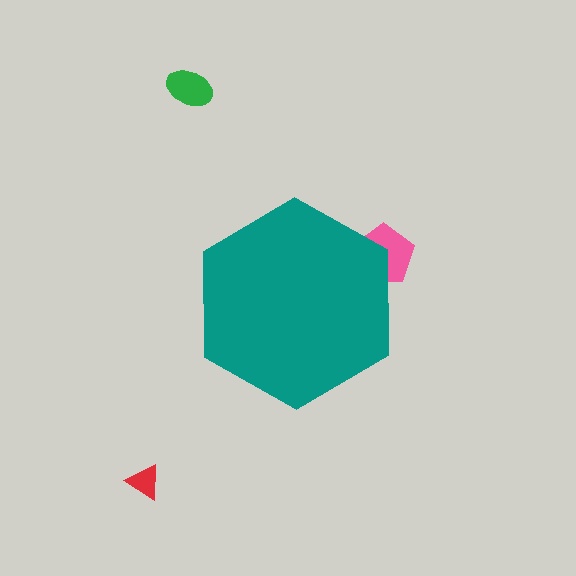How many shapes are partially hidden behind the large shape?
1 shape is partially hidden.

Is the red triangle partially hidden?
No, the red triangle is fully visible.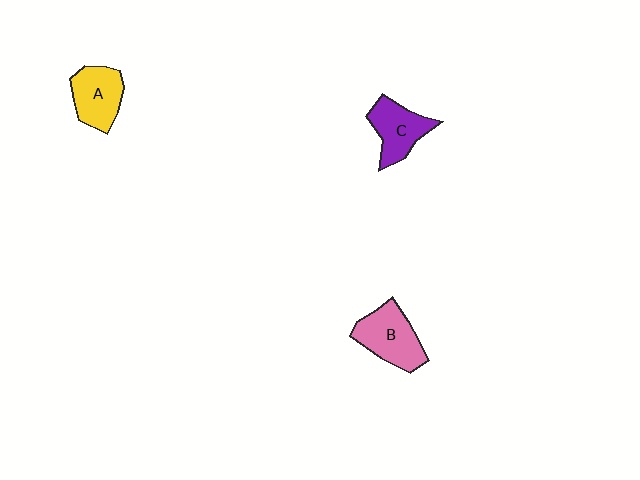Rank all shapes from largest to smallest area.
From largest to smallest: B (pink), A (yellow), C (purple).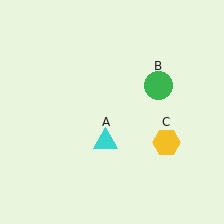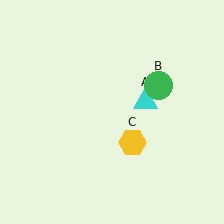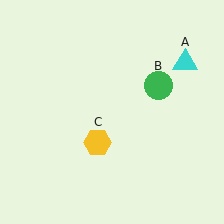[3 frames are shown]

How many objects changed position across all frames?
2 objects changed position: cyan triangle (object A), yellow hexagon (object C).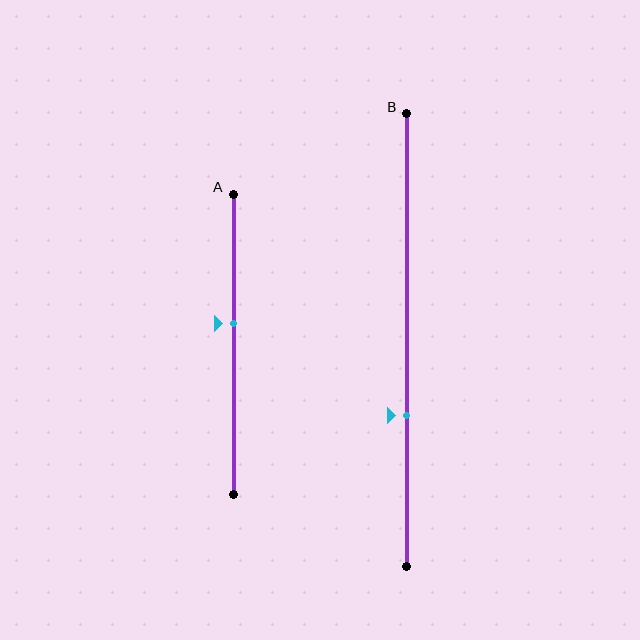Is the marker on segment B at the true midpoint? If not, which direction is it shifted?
No, the marker on segment B is shifted downward by about 17% of the segment length.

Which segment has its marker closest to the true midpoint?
Segment A has its marker closest to the true midpoint.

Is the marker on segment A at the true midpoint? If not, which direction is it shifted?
No, the marker on segment A is shifted upward by about 7% of the segment length.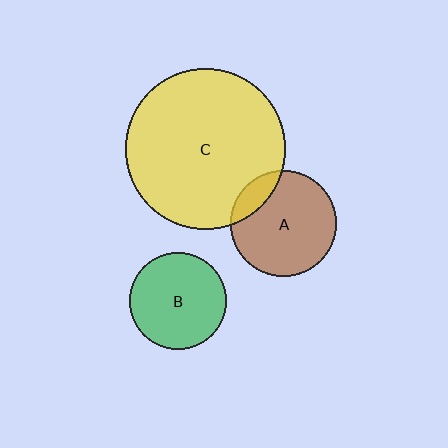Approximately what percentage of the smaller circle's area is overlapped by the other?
Approximately 15%.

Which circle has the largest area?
Circle C (yellow).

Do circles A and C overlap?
Yes.